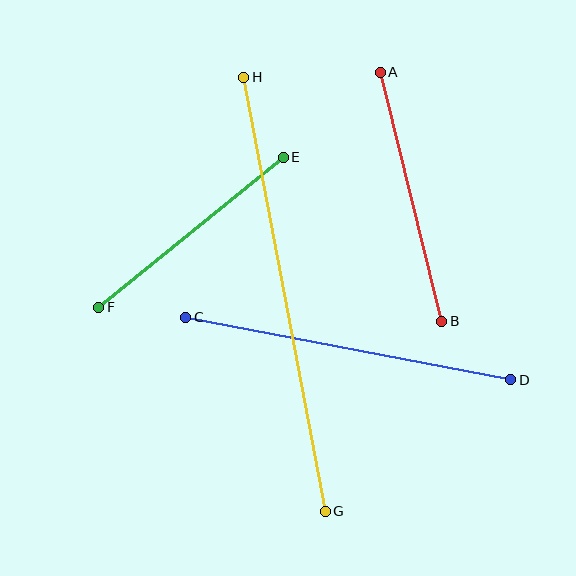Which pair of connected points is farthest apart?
Points G and H are farthest apart.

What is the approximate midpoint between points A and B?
The midpoint is at approximately (411, 197) pixels.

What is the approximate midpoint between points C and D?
The midpoint is at approximately (348, 349) pixels.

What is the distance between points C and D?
The distance is approximately 331 pixels.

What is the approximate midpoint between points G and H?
The midpoint is at approximately (284, 294) pixels.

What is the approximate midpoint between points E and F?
The midpoint is at approximately (191, 232) pixels.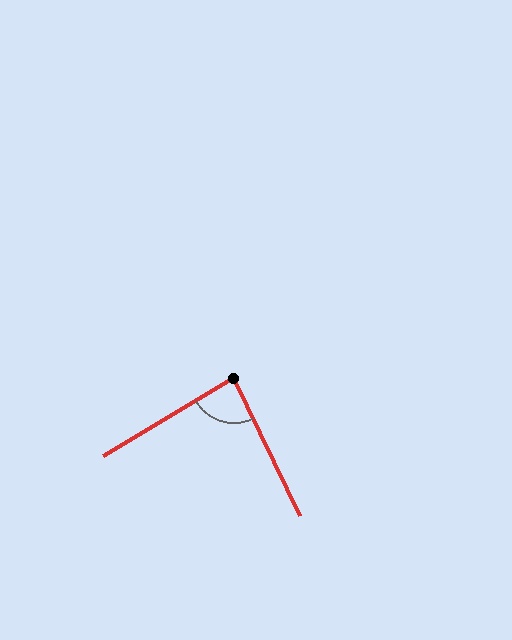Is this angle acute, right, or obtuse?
It is acute.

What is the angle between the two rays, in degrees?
Approximately 85 degrees.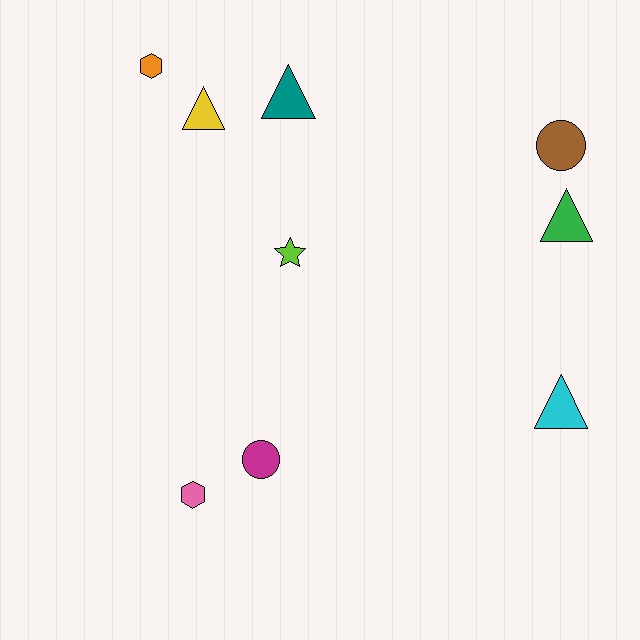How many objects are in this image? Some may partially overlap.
There are 9 objects.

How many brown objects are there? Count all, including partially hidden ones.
There is 1 brown object.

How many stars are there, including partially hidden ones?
There is 1 star.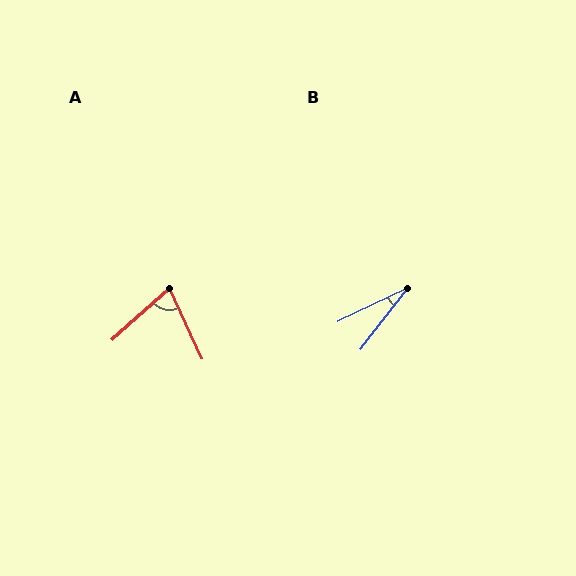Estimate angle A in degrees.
Approximately 73 degrees.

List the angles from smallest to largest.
B (26°), A (73°).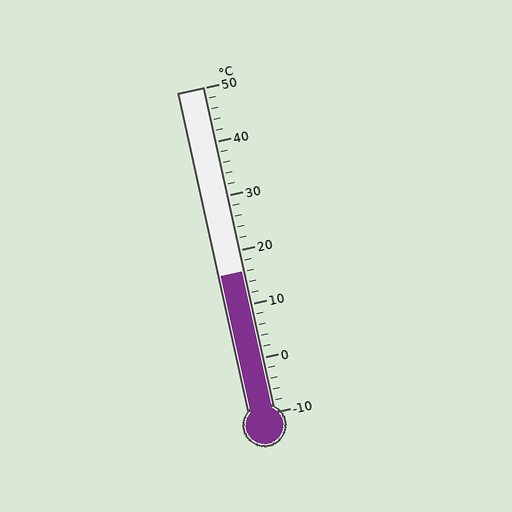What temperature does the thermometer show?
The thermometer shows approximately 16°C.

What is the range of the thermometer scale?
The thermometer scale ranges from -10°C to 50°C.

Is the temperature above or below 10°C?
The temperature is above 10°C.